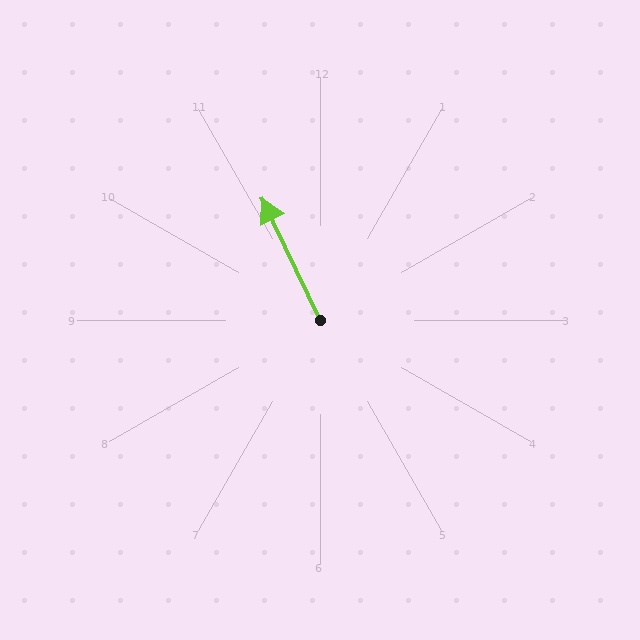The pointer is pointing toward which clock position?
Roughly 11 o'clock.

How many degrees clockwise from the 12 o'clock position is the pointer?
Approximately 335 degrees.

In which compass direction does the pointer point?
Northwest.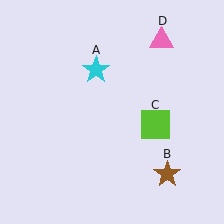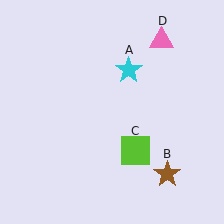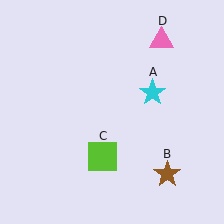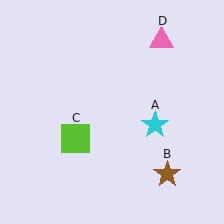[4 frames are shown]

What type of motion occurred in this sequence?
The cyan star (object A), lime square (object C) rotated clockwise around the center of the scene.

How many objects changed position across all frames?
2 objects changed position: cyan star (object A), lime square (object C).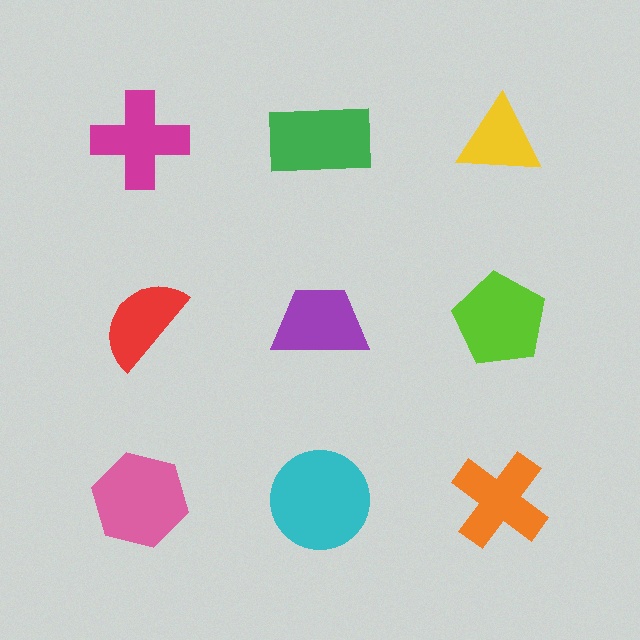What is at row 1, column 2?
A green rectangle.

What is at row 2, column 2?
A purple trapezoid.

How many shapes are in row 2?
3 shapes.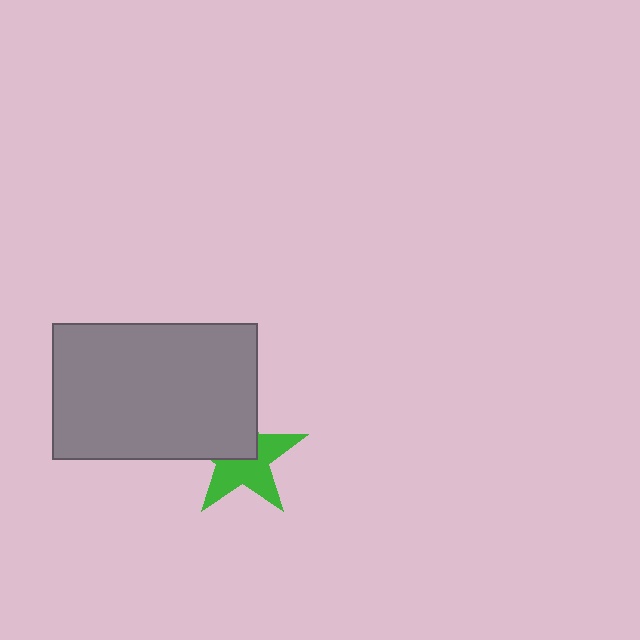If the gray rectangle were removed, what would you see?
You would see the complete green star.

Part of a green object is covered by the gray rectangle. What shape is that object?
It is a star.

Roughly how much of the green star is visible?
About half of it is visible (roughly 57%).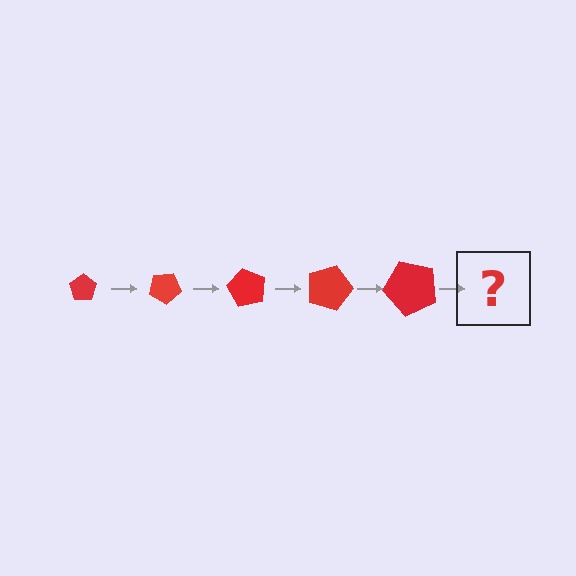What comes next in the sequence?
The next element should be a pentagon, larger than the previous one and rotated 150 degrees from the start.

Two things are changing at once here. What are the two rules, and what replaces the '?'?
The two rules are that the pentagon grows larger each step and it rotates 30 degrees each step. The '?' should be a pentagon, larger than the previous one and rotated 150 degrees from the start.